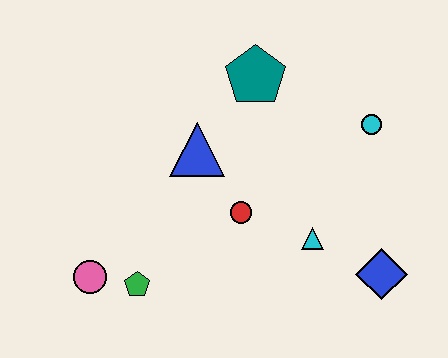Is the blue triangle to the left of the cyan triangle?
Yes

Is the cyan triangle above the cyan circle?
No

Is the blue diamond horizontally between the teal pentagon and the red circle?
No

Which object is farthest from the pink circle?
The cyan circle is farthest from the pink circle.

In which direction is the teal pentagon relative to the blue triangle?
The teal pentagon is above the blue triangle.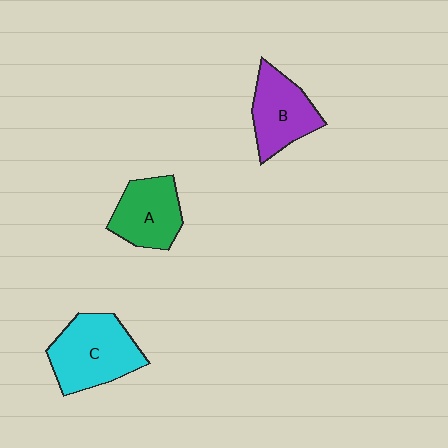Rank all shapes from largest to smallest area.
From largest to smallest: C (cyan), B (purple), A (green).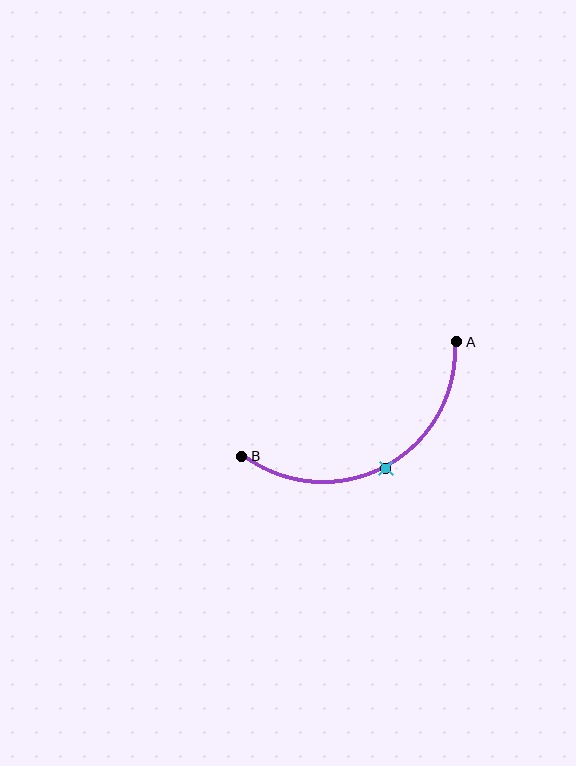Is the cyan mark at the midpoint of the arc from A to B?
Yes. The cyan mark lies on the arc at equal arc-length from both A and B — it is the arc midpoint.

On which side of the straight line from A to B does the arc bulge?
The arc bulges below the straight line connecting A and B.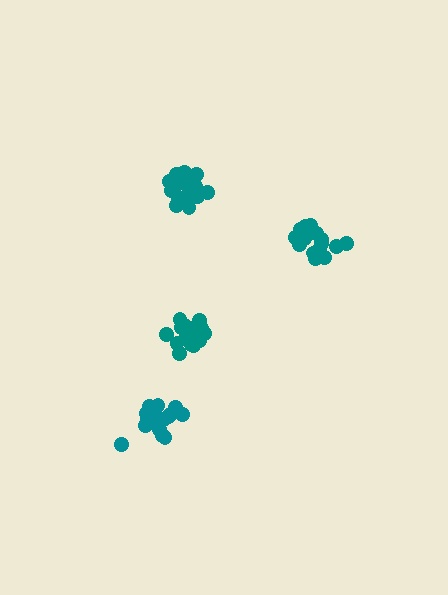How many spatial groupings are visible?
There are 4 spatial groupings.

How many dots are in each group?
Group 1: 17 dots, Group 2: 18 dots, Group 3: 21 dots, Group 4: 18 dots (74 total).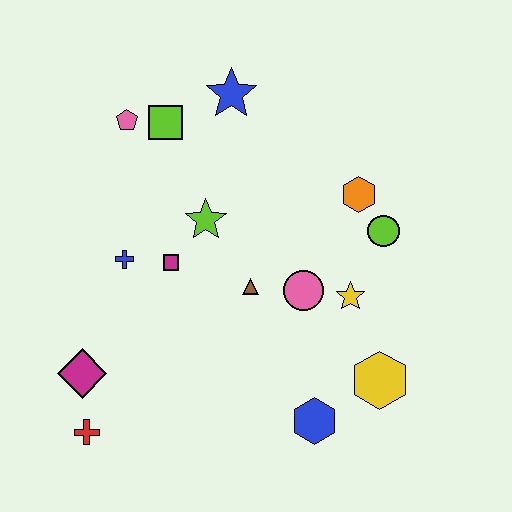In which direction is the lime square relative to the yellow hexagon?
The lime square is above the yellow hexagon.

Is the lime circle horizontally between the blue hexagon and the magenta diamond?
No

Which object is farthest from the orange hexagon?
The red cross is farthest from the orange hexagon.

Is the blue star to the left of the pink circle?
Yes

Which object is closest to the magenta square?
The blue cross is closest to the magenta square.